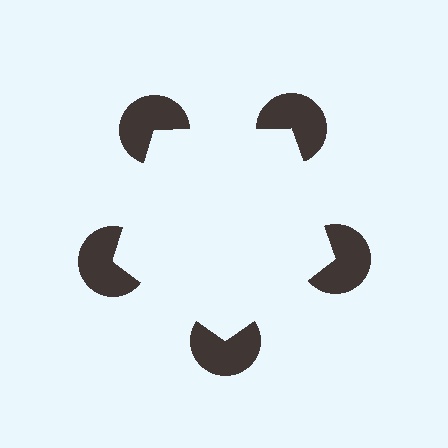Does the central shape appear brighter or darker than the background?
It typically appears slightly brighter than the background, even though no actual brightness change is drawn.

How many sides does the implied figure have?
5 sides.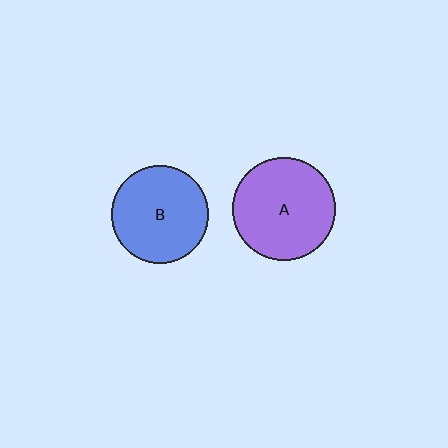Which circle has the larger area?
Circle A (purple).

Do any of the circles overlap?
No, none of the circles overlap.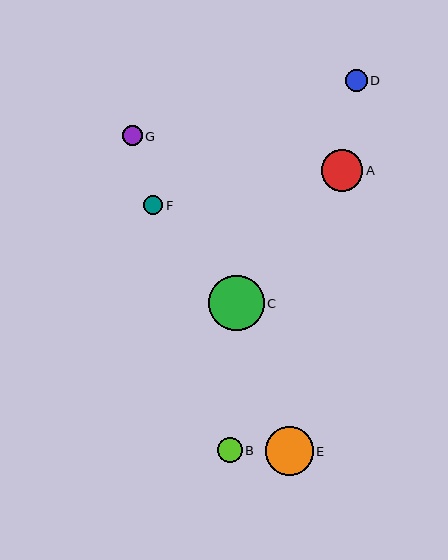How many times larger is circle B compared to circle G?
Circle B is approximately 1.3 times the size of circle G.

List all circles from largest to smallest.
From largest to smallest: C, E, A, B, D, G, F.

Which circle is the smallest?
Circle F is the smallest with a size of approximately 19 pixels.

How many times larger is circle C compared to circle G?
Circle C is approximately 2.8 times the size of circle G.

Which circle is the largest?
Circle C is the largest with a size of approximately 55 pixels.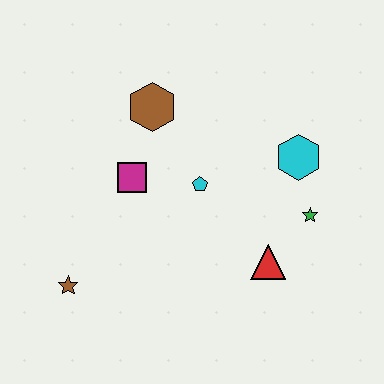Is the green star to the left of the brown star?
No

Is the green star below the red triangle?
No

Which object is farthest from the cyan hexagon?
The brown star is farthest from the cyan hexagon.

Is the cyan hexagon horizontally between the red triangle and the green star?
Yes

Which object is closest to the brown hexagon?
The magenta square is closest to the brown hexagon.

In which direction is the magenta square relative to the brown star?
The magenta square is above the brown star.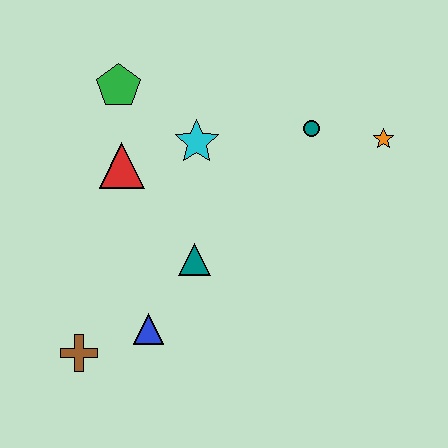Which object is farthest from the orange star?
The brown cross is farthest from the orange star.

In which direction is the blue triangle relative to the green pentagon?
The blue triangle is below the green pentagon.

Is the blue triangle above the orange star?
No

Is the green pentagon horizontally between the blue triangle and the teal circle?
No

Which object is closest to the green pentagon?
The red triangle is closest to the green pentagon.